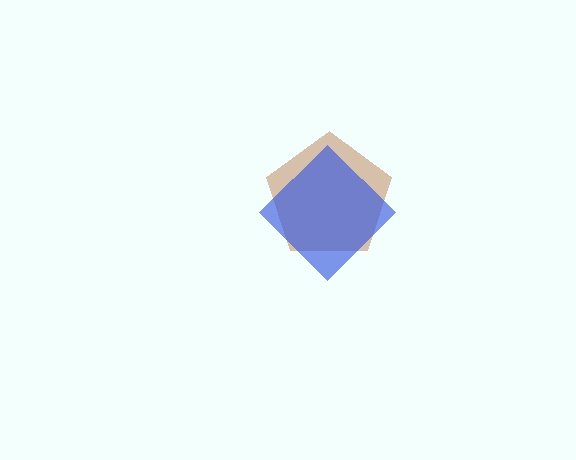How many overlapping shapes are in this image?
There are 2 overlapping shapes in the image.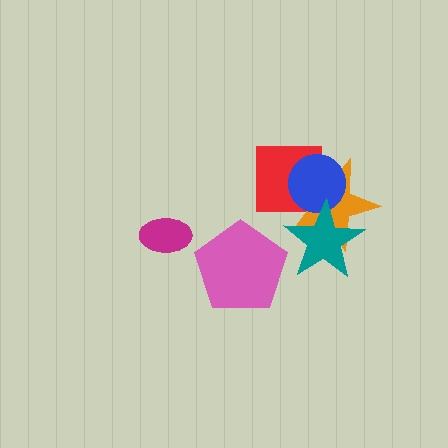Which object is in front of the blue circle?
The teal star is in front of the blue circle.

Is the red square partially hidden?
Yes, it is partially covered by another shape.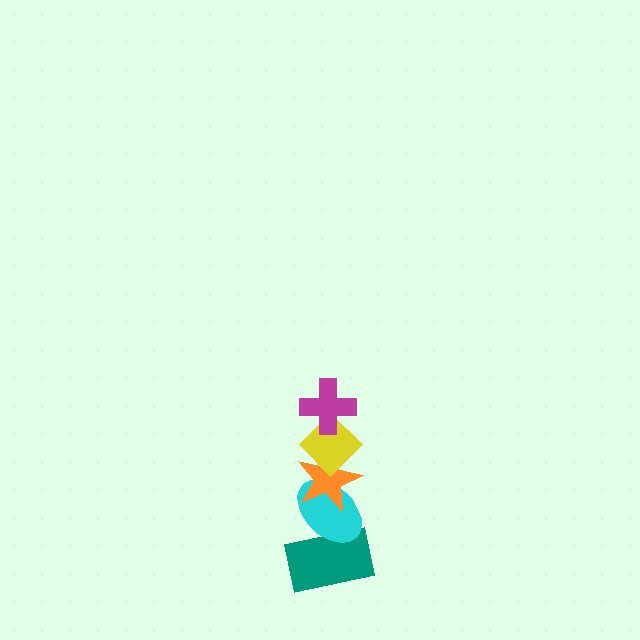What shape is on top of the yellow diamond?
The magenta cross is on top of the yellow diamond.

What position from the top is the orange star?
The orange star is 3rd from the top.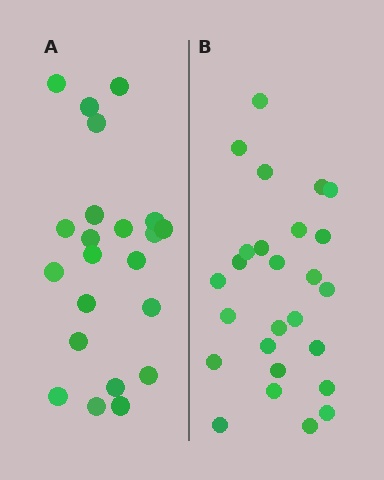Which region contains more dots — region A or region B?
Region B (the right region) has more dots.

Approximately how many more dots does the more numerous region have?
Region B has about 4 more dots than region A.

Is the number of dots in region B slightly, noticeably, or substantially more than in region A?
Region B has only slightly more — the two regions are fairly close. The ratio is roughly 1.2 to 1.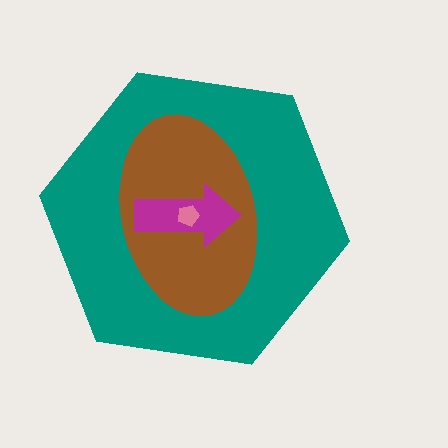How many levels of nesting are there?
4.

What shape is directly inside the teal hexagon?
The brown ellipse.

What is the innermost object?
The pink pentagon.